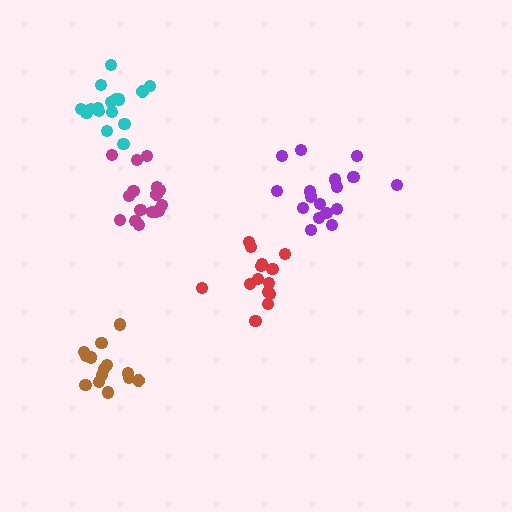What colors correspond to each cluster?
The clusters are colored: brown, purple, magenta, cyan, red.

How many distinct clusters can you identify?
There are 5 distinct clusters.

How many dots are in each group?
Group 1: 14 dots, Group 2: 17 dots, Group 3: 16 dots, Group 4: 16 dots, Group 5: 14 dots (77 total).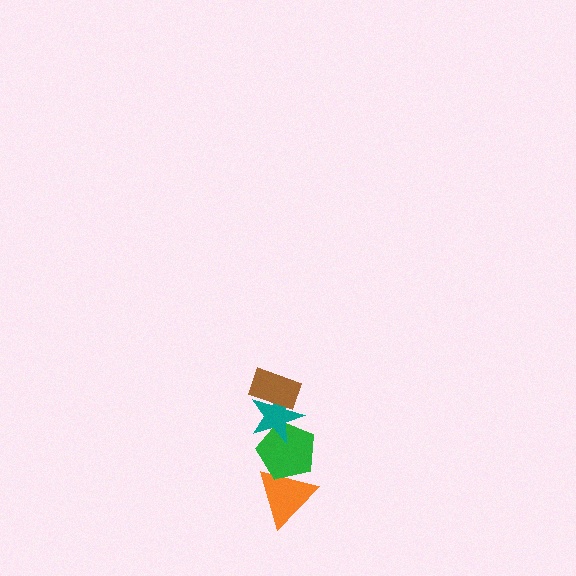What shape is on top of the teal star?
The brown rectangle is on top of the teal star.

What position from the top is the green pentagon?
The green pentagon is 3rd from the top.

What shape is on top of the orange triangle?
The green pentagon is on top of the orange triangle.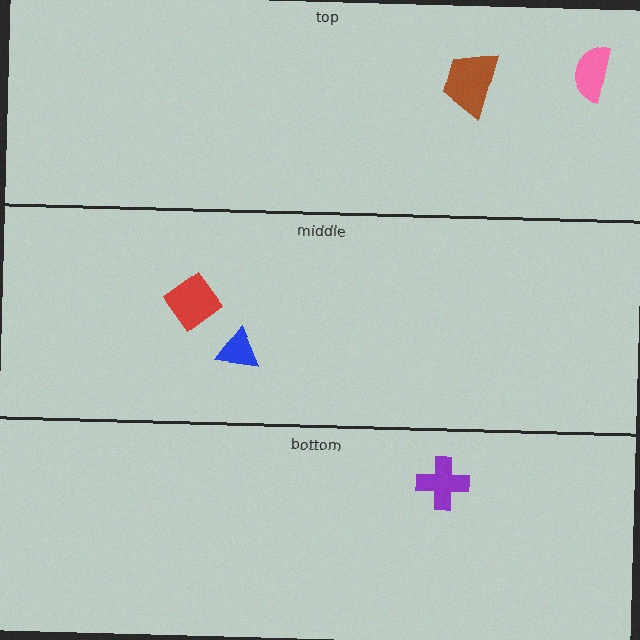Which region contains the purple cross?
The bottom region.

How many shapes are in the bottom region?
1.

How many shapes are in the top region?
2.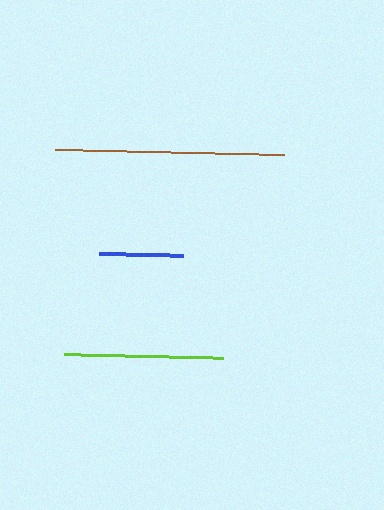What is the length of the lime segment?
The lime segment is approximately 159 pixels long.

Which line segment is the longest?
The brown line is the longest at approximately 229 pixels.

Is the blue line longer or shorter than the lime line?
The lime line is longer than the blue line.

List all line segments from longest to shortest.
From longest to shortest: brown, lime, blue.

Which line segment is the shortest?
The blue line is the shortest at approximately 83 pixels.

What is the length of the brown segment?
The brown segment is approximately 229 pixels long.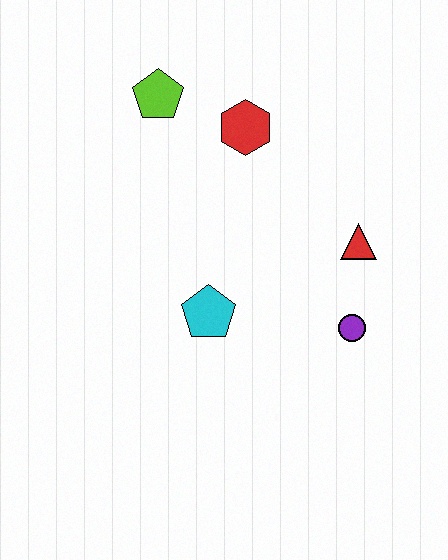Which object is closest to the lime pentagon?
The red hexagon is closest to the lime pentagon.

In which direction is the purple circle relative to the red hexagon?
The purple circle is below the red hexagon.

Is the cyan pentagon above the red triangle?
No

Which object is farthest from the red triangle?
The lime pentagon is farthest from the red triangle.